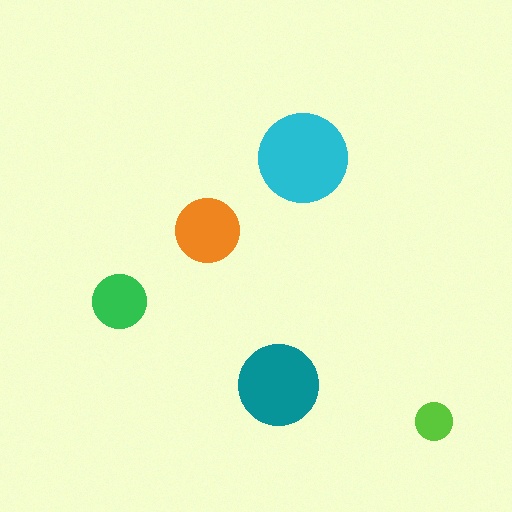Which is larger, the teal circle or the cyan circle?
The cyan one.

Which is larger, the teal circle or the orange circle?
The teal one.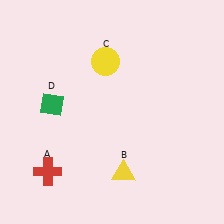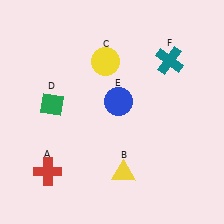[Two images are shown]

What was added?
A blue circle (E), a teal cross (F) were added in Image 2.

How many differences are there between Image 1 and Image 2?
There are 2 differences between the two images.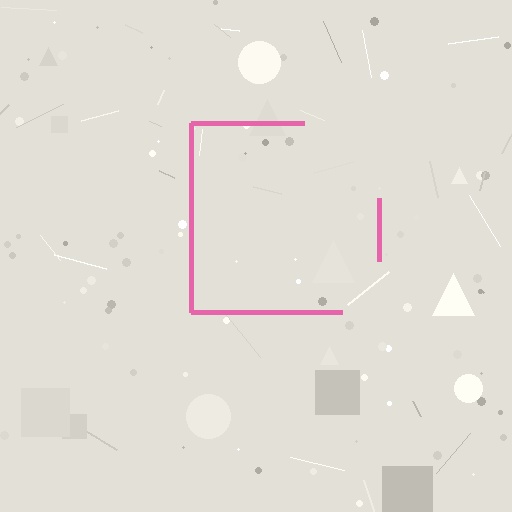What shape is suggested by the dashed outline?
The dashed outline suggests a square.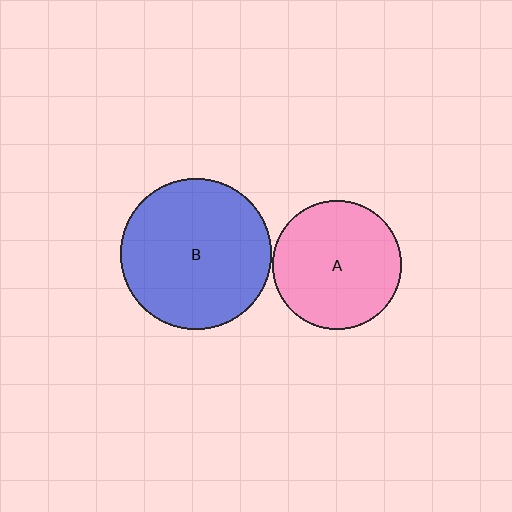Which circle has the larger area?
Circle B (blue).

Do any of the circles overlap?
No, none of the circles overlap.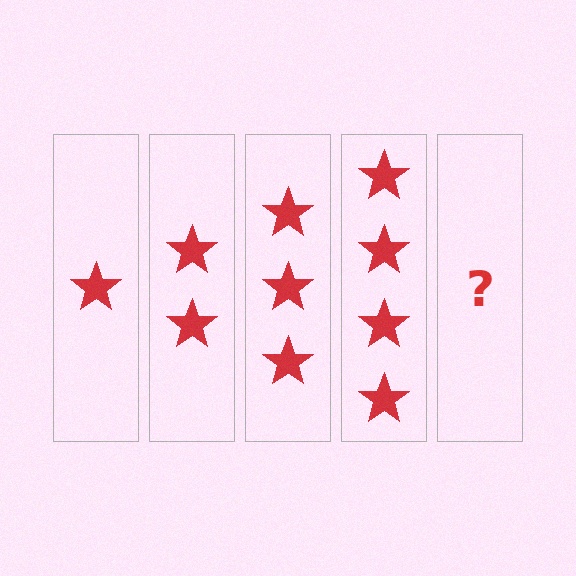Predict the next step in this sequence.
The next step is 5 stars.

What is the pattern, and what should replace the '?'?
The pattern is that each step adds one more star. The '?' should be 5 stars.